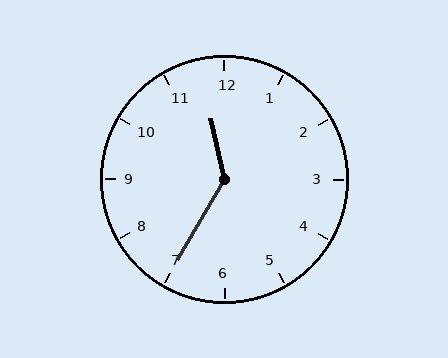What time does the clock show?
11:35.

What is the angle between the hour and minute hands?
Approximately 138 degrees.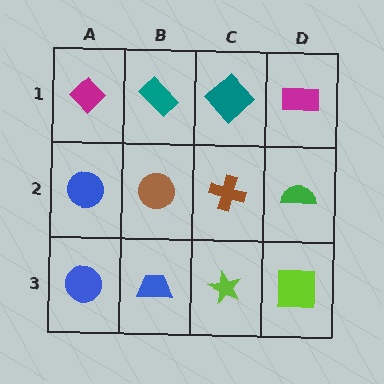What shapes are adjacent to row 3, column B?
A brown circle (row 2, column B), a blue circle (row 3, column A), a lime star (row 3, column C).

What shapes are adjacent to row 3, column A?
A blue circle (row 2, column A), a blue trapezoid (row 3, column B).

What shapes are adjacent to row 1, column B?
A brown circle (row 2, column B), a magenta diamond (row 1, column A), a teal diamond (row 1, column C).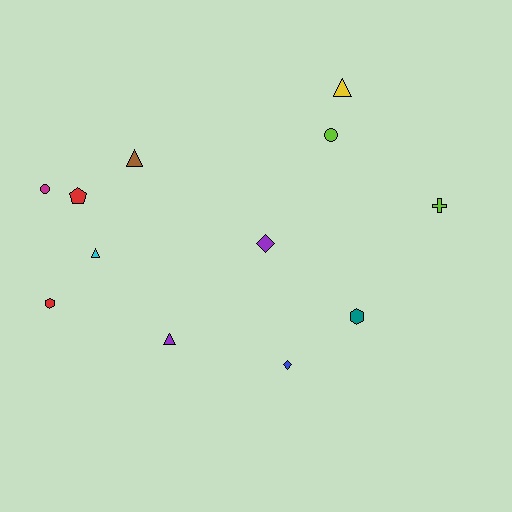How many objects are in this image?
There are 12 objects.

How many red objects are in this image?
There are 2 red objects.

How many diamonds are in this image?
There are 2 diamonds.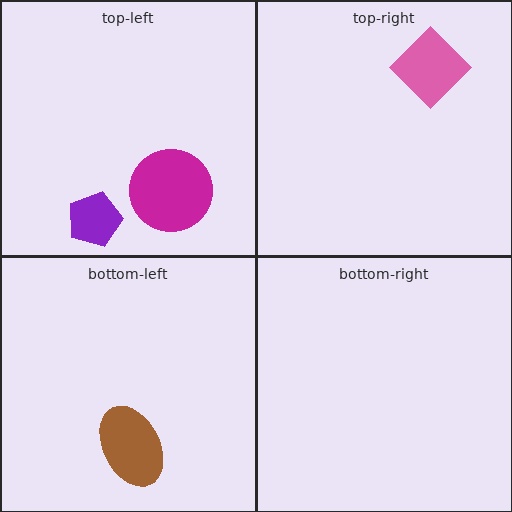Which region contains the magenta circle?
The top-left region.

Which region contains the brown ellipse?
The bottom-left region.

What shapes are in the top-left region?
The purple pentagon, the magenta circle.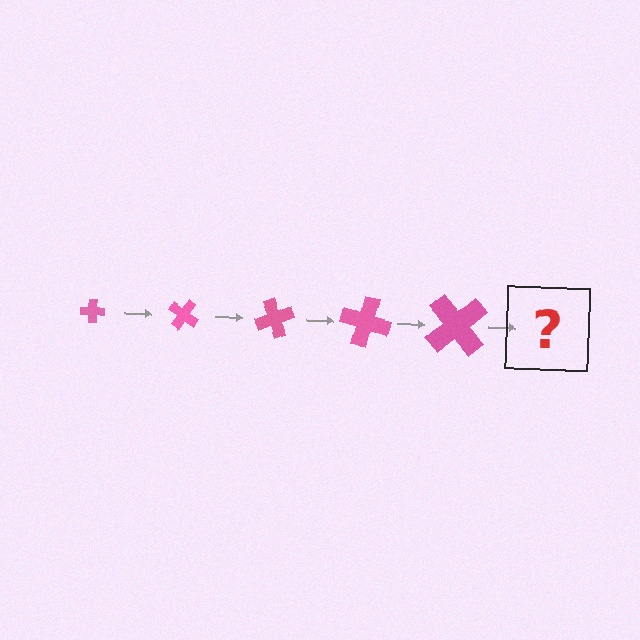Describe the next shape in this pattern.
It should be a cross, larger than the previous one and rotated 175 degrees from the start.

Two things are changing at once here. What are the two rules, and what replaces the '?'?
The two rules are that the cross grows larger each step and it rotates 35 degrees each step. The '?' should be a cross, larger than the previous one and rotated 175 degrees from the start.